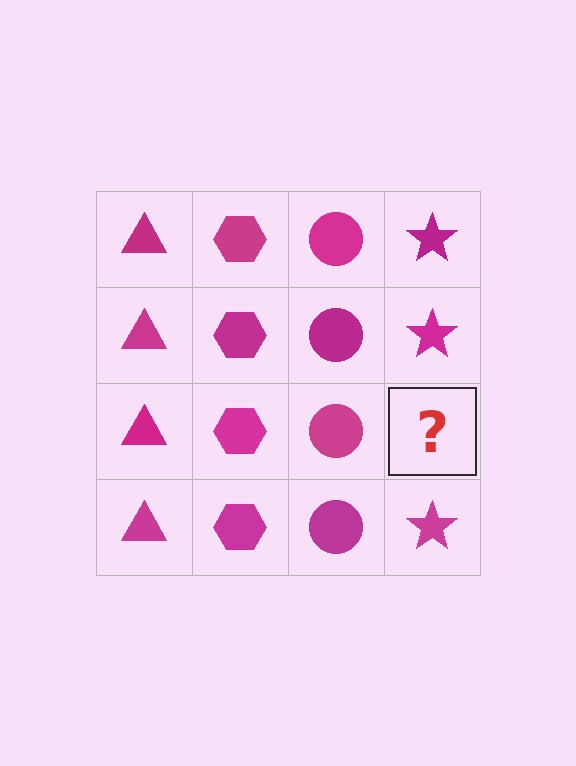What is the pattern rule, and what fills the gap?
The rule is that each column has a consistent shape. The gap should be filled with a magenta star.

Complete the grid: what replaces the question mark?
The question mark should be replaced with a magenta star.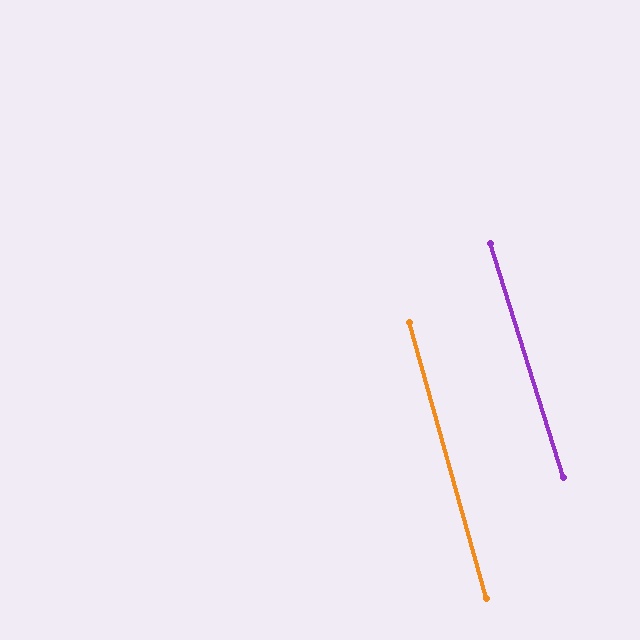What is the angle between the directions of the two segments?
Approximately 2 degrees.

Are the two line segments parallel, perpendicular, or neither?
Parallel — their directions differ by only 1.8°.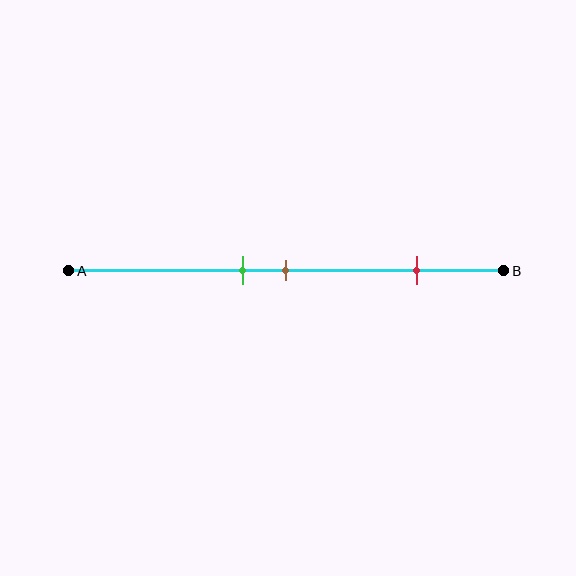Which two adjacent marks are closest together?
The green and brown marks are the closest adjacent pair.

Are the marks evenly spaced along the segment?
No, the marks are not evenly spaced.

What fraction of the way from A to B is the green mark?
The green mark is approximately 40% (0.4) of the way from A to B.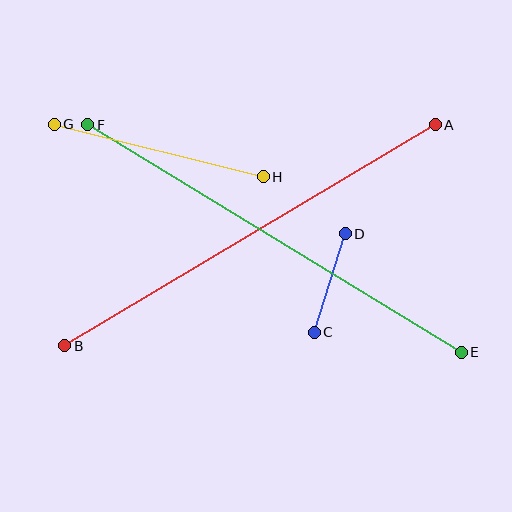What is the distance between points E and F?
The distance is approximately 437 pixels.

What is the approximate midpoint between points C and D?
The midpoint is at approximately (330, 283) pixels.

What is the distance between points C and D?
The distance is approximately 103 pixels.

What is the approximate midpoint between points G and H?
The midpoint is at approximately (159, 150) pixels.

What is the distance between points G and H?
The distance is approximately 216 pixels.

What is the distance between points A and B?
The distance is approximately 432 pixels.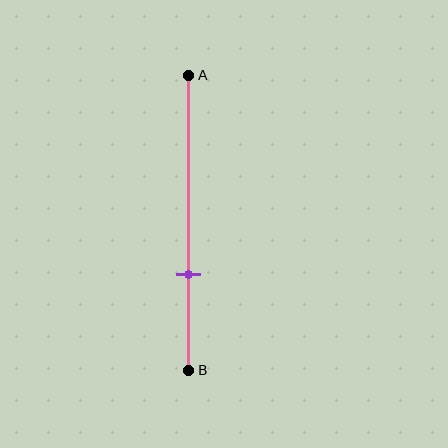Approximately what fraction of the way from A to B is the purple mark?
The purple mark is approximately 65% of the way from A to B.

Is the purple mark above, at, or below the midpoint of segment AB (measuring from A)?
The purple mark is below the midpoint of segment AB.